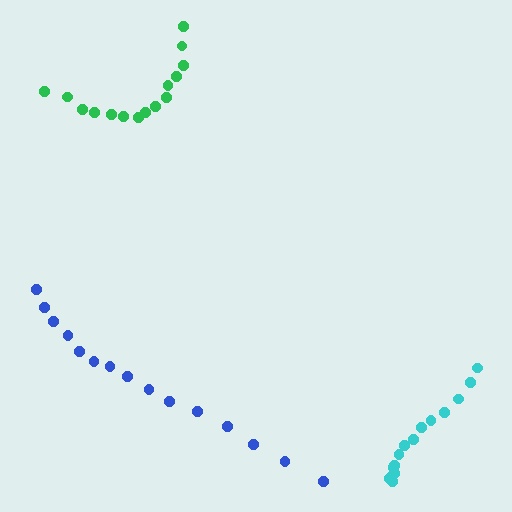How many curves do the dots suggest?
There are 3 distinct paths.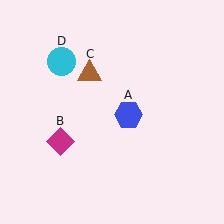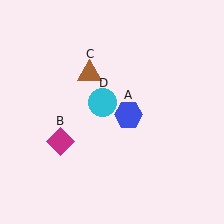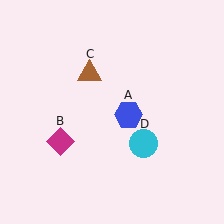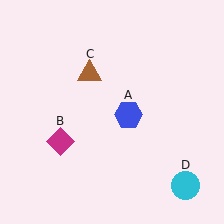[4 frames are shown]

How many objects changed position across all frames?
1 object changed position: cyan circle (object D).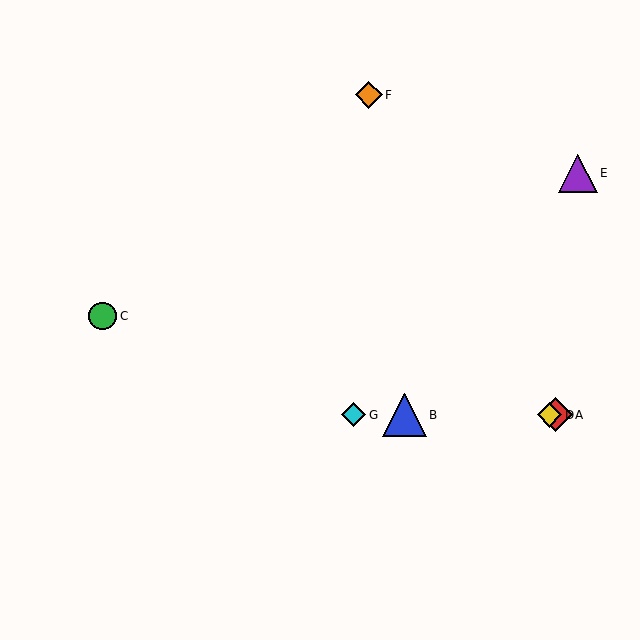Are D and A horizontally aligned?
Yes, both are at y≈415.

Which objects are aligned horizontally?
Objects A, B, D, G are aligned horizontally.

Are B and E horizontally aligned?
No, B is at y≈415 and E is at y≈173.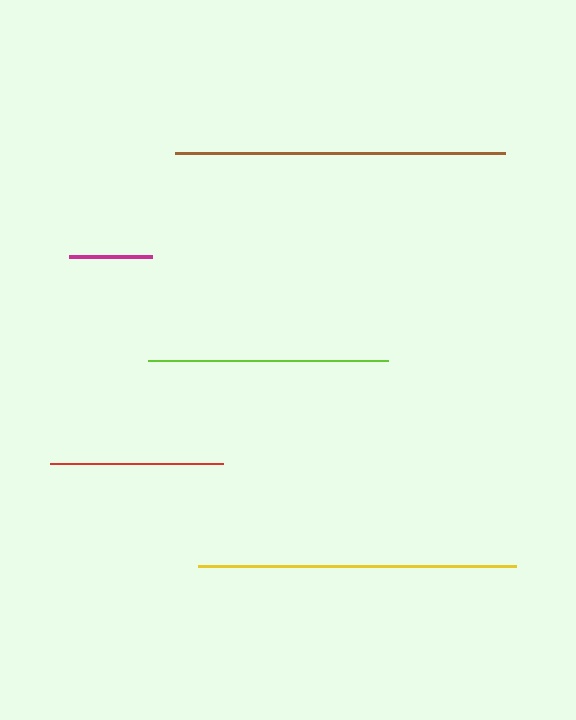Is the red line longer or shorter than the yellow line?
The yellow line is longer than the red line.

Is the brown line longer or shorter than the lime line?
The brown line is longer than the lime line.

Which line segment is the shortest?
The magenta line is the shortest at approximately 83 pixels.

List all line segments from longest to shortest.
From longest to shortest: brown, yellow, lime, red, magenta.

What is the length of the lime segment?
The lime segment is approximately 240 pixels long.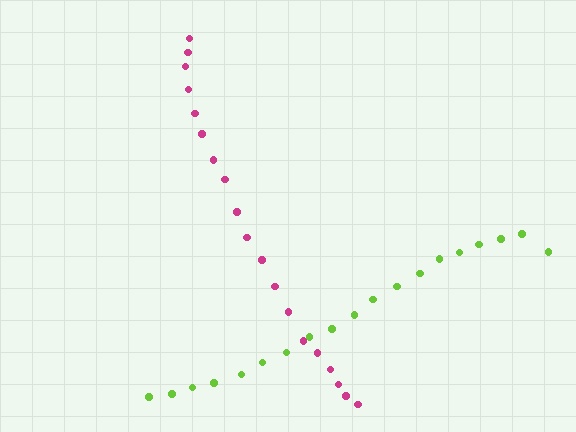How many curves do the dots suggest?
There are 2 distinct paths.